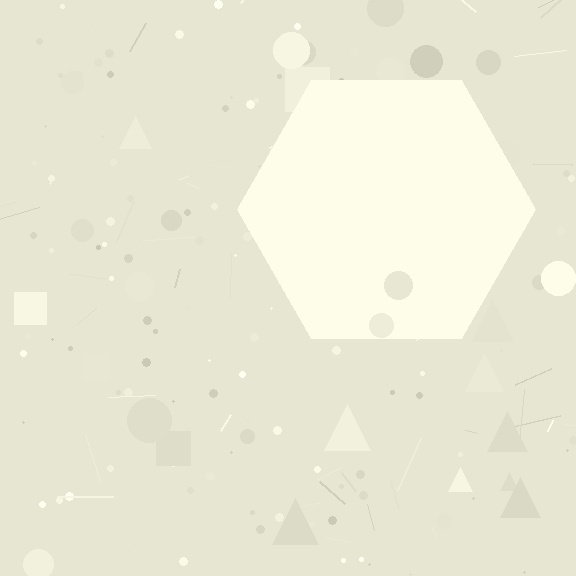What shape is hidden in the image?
A hexagon is hidden in the image.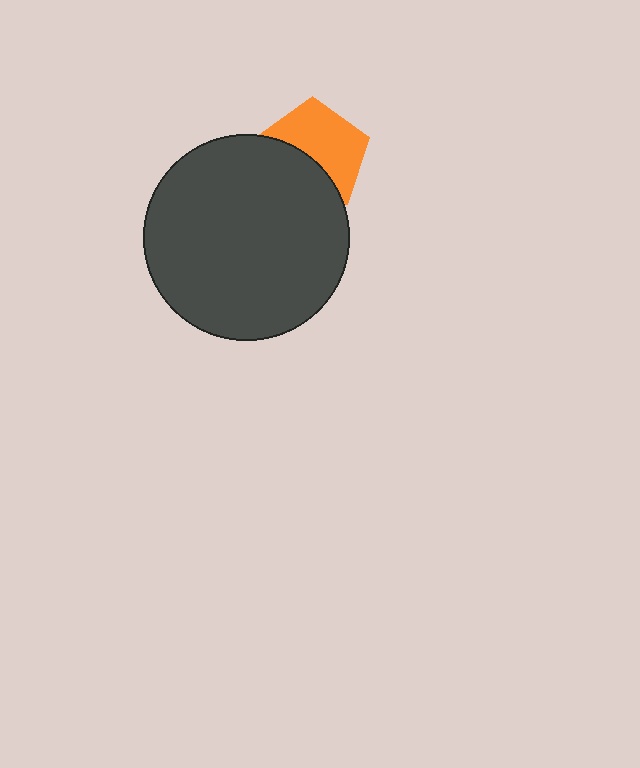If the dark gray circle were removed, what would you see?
You would see the complete orange pentagon.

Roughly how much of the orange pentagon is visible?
About half of it is visible (roughly 56%).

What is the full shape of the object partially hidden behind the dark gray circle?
The partially hidden object is an orange pentagon.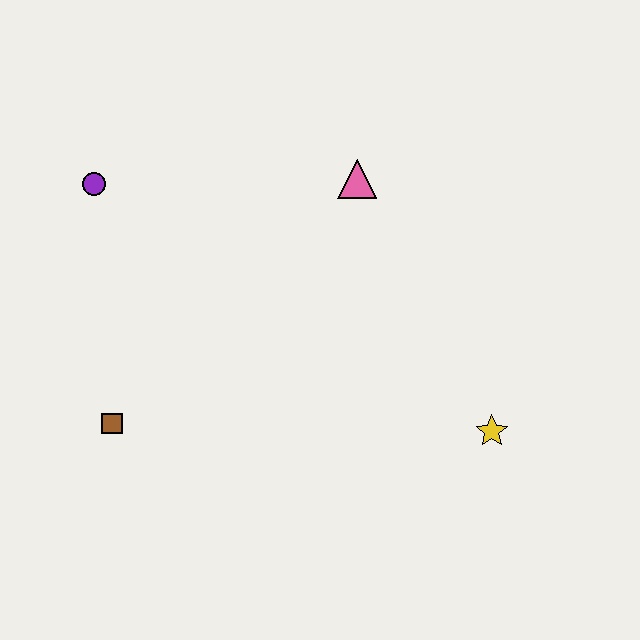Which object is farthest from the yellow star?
The purple circle is farthest from the yellow star.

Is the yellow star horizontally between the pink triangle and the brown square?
No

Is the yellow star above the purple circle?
No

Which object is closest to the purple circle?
The brown square is closest to the purple circle.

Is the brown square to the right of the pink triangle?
No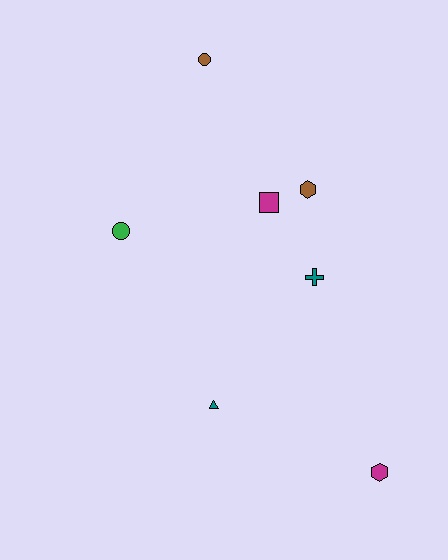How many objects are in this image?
There are 7 objects.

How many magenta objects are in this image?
There are 2 magenta objects.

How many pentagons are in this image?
There are no pentagons.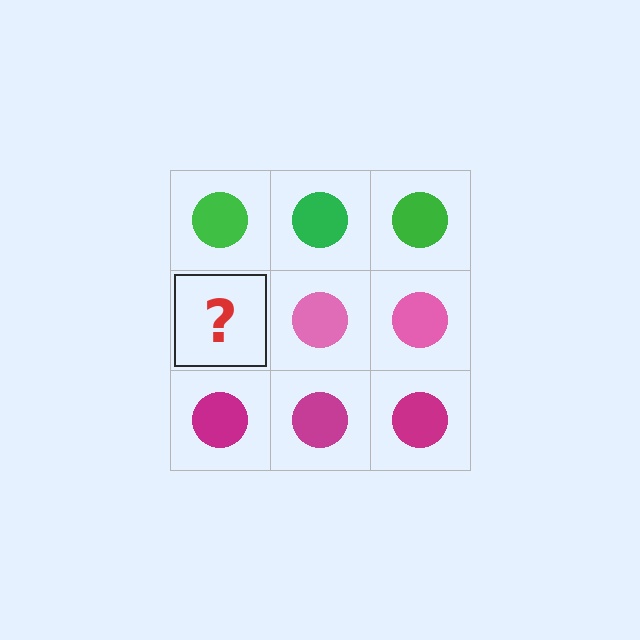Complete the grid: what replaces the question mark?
The question mark should be replaced with a pink circle.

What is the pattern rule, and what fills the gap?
The rule is that each row has a consistent color. The gap should be filled with a pink circle.